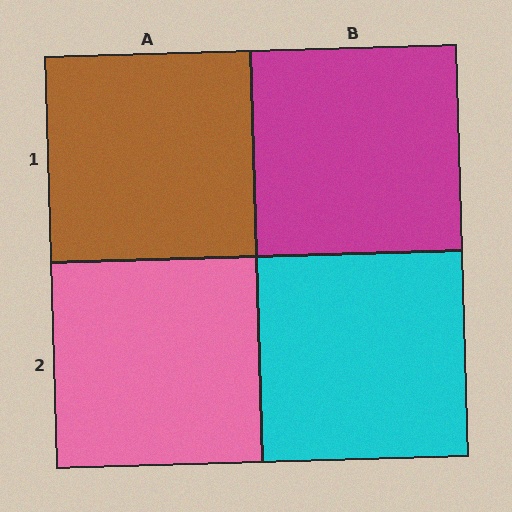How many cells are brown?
1 cell is brown.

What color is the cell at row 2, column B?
Cyan.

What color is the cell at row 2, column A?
Pink.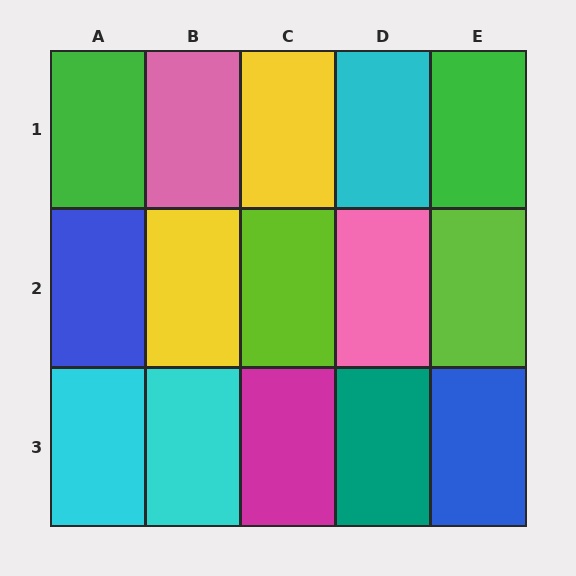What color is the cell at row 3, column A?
Cyan.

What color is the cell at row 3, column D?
Teal.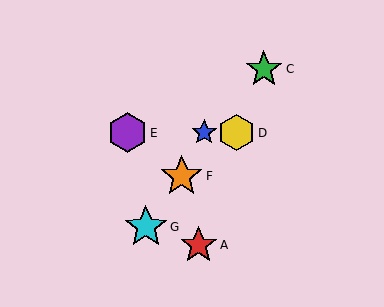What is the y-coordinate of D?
Object D is at y≈133.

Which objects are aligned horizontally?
Objects B, D, E are aligned horizontally.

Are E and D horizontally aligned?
Yes, both are at y≈133.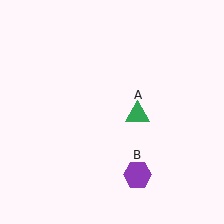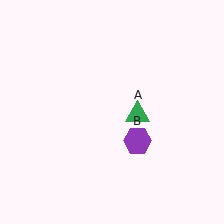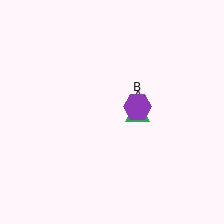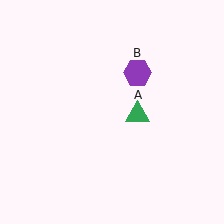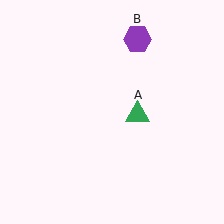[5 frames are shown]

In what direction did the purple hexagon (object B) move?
The purple hexagon (object B) moved up.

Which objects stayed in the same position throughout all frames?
Green triangle (object A) remained stationary.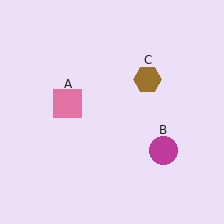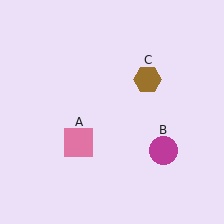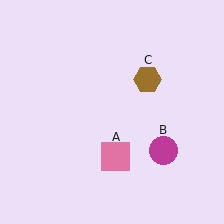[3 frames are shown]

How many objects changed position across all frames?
1 object changed position: pink square (object A).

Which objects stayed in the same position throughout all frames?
Magenta circle (object B) and brown hexagon (object C) remained stationary.